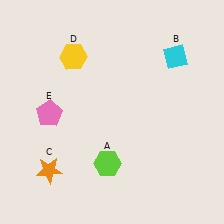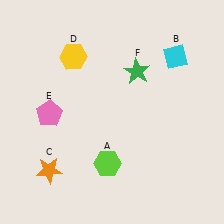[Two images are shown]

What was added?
A green star (F) was added in Image 2.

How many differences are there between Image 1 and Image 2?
There is 1 difference between the two images.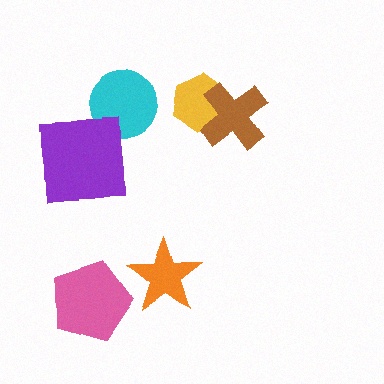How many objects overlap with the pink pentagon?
0 objects overlap with the pink pentagon.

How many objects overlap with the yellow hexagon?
1 object overlaps with the yellow hexagon.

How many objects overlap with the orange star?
0 objects overlap with the orange star.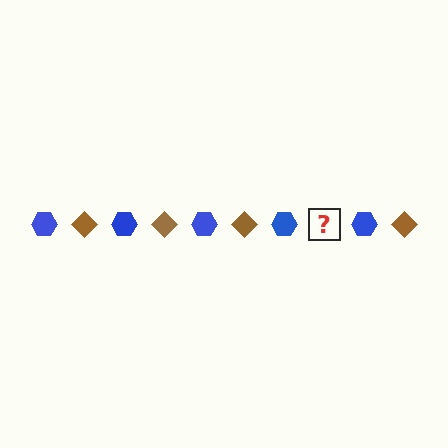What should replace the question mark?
The question mark should be replaced with a brown diamond.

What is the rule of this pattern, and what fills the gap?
The rule is that the pattern alternates between blue hexagon and brown diamond. The gap should be filled with a brown diamond.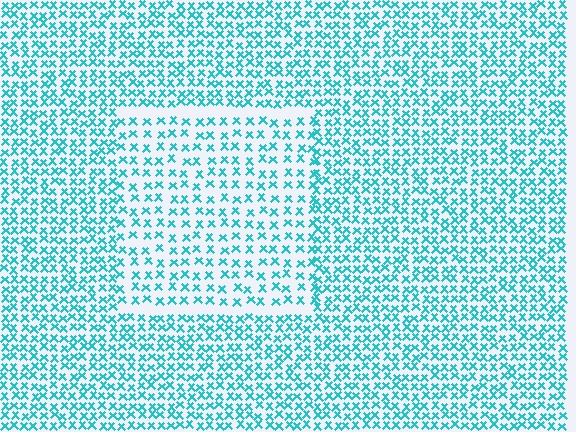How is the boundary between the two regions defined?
The boundary is defined by a change in element density (approximately 1.7x ratio). All elements are the same color, size, and shape.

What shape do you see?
I see a rectangle.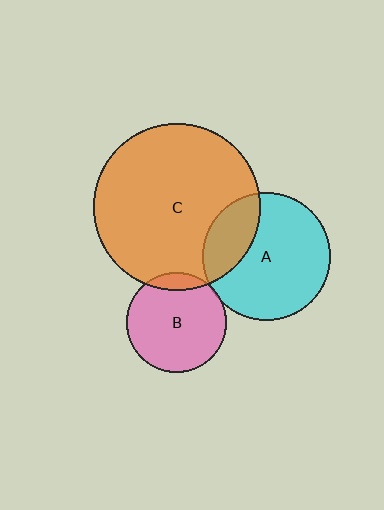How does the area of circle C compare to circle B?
Approximately 2.8 times.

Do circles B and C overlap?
Yes.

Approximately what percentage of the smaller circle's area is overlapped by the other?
Approximately 10%.